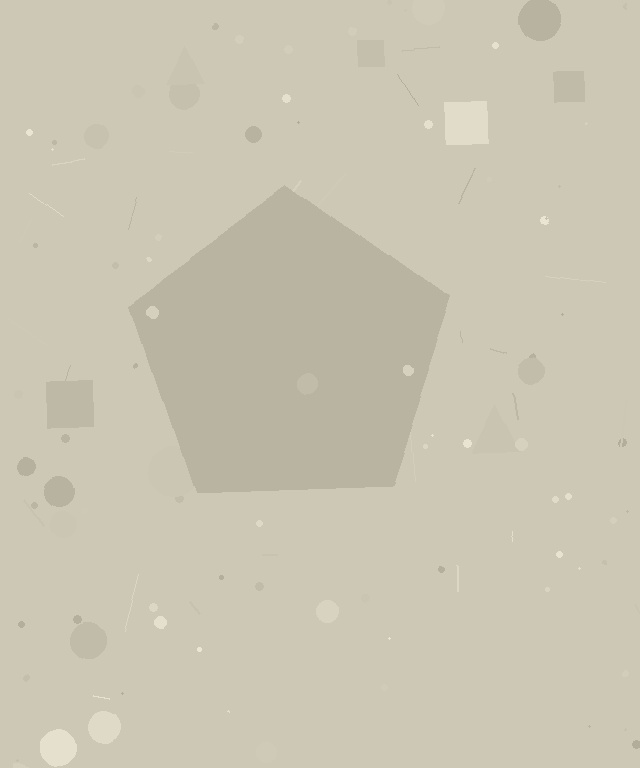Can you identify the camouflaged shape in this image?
The camouflaged shape is a pentagon.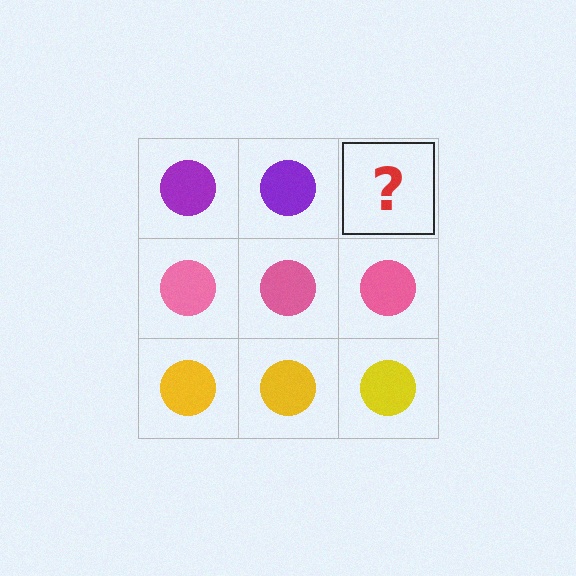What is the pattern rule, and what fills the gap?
The rule is that each row has a consistent color. The gap should be filled with a purple circle.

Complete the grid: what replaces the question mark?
The question mark should be replaced with a purple circle.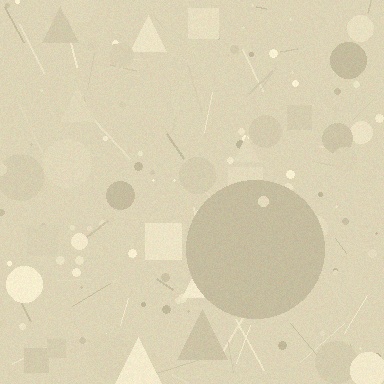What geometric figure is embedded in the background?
A circle is embedded in the background.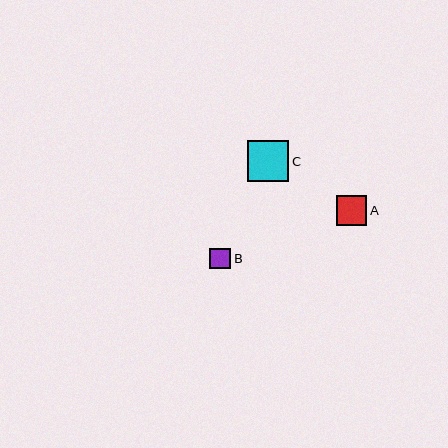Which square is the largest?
Square C is the largest with a size of approximately 41 pixels.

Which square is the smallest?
Square B is the smallest with a size of approximately 21 pixels.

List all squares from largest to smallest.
From largest to smallest: C, A, B.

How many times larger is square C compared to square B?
Square C is approximately 2.0 times the size of square B.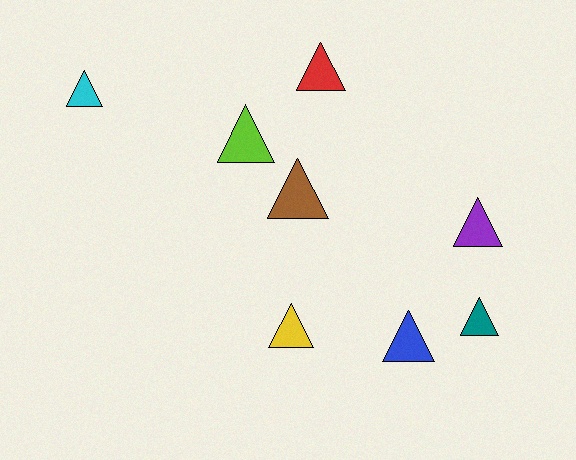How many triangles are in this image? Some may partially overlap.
There are 8 triangles.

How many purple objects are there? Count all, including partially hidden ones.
There is 1 purple object.